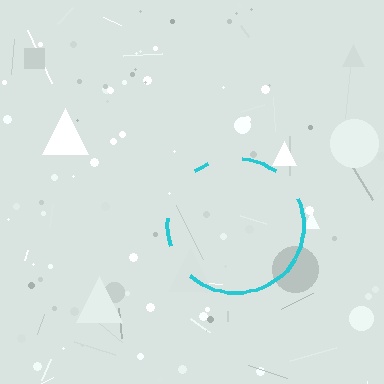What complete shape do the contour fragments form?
The contour fragments form a circle.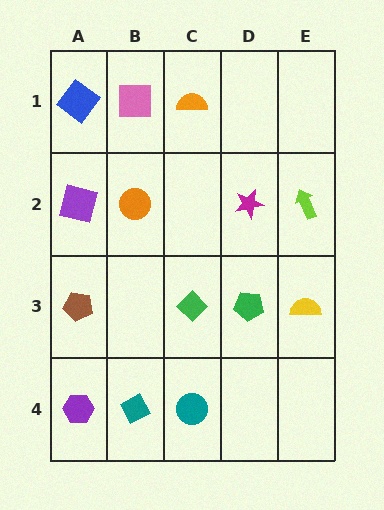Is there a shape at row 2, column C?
No, that cell is empty.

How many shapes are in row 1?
3 shapes.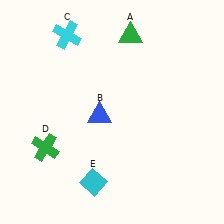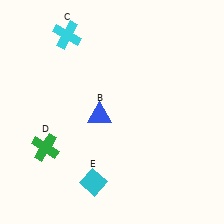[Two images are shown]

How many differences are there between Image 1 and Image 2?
There is 1 difference between the two images.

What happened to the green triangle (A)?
The green triangle (A) was removed in Image 2. It was in the top-right area of Image 1.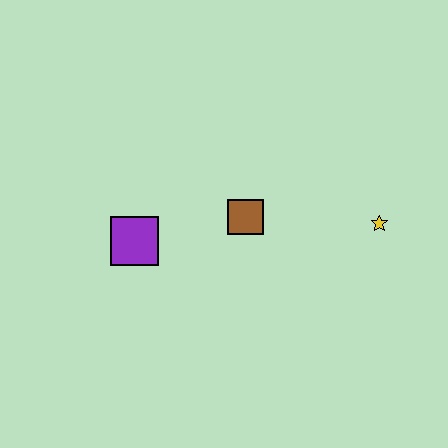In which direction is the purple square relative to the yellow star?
The purple square is to the left of the yellow star.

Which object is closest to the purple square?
The brown square is closest to the purple square.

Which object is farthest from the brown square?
The yellow star is farthest from the brown square.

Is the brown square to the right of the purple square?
Yes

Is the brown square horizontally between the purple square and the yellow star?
Yes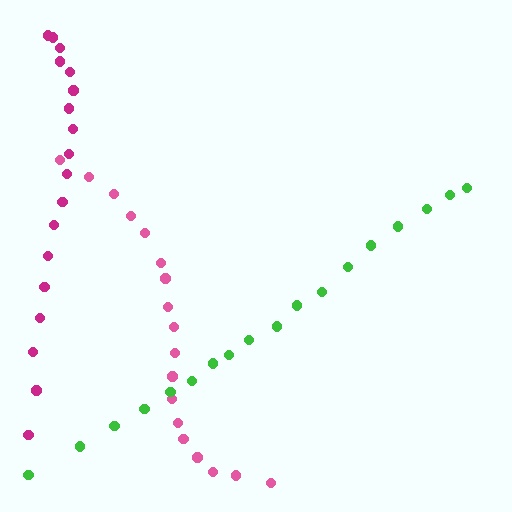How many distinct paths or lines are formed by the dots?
There are 3 distinct paths.